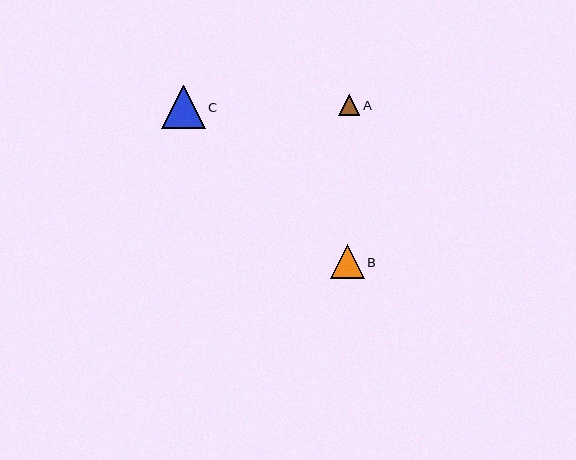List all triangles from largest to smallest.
From largest to smallest: C, B, A.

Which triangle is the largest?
Triangle C is the largest with a size of approximately 44 pixels.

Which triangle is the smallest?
Triangle A is the smallest with a size of approximately 22 pixels.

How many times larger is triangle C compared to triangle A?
Triangle C is approximately 2.0 times the size of triangle A.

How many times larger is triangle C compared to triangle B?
Triangle C is approximately 1.3 times the size of triangle B.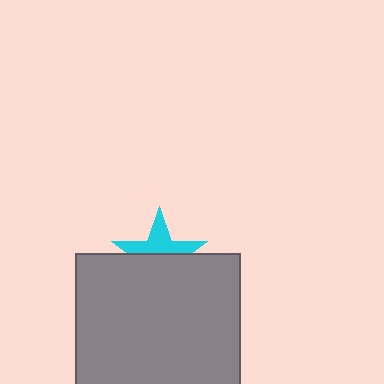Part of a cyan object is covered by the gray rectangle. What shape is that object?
It is a star.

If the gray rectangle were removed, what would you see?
You would see the complete cyan star.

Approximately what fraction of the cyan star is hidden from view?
Roughly 54% of the cyan star is hidden behind the gray rectangle.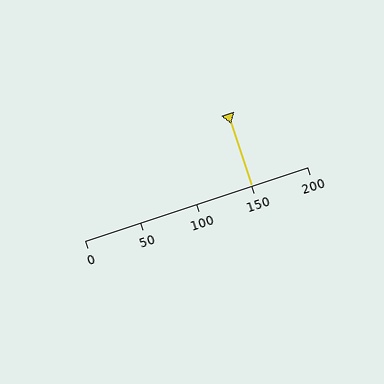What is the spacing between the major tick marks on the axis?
The major ticks are spaced 50 apart.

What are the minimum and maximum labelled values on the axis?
The axis runs from 0 to 200.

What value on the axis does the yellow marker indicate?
The marker indicates approximately 150.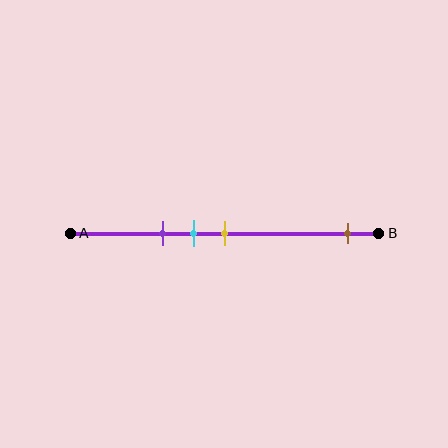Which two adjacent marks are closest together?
The cyan and yellow marks are the closest adjacent pair.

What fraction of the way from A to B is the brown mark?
The brown mark is approximately 90% (0.9) of the way from A to B.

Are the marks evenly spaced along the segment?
No, the marks are not evenly spaced.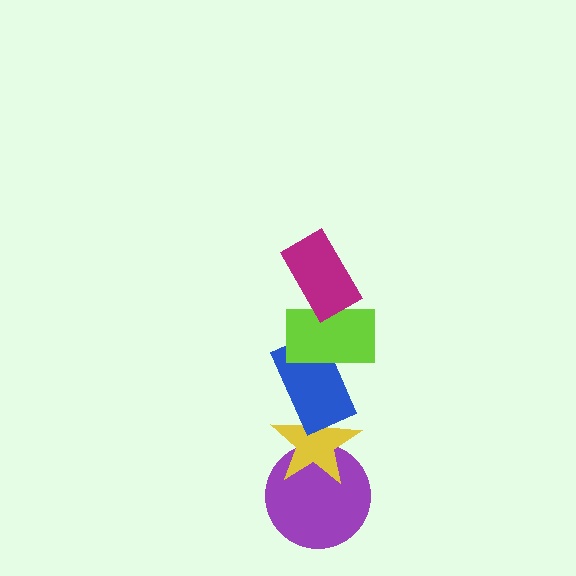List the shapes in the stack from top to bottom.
From top to bottom: the magenta rectangle, the lime rectangle, the blue rectangle, the yellow star, the purple circle.